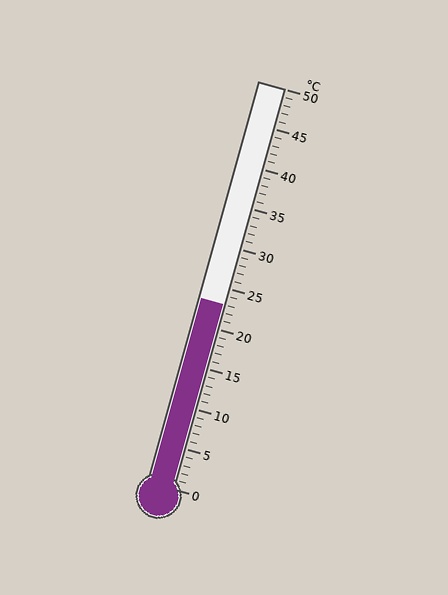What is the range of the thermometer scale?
The thermometer scale ranges from 0°C to 50°C.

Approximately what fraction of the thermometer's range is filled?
The thermometer is filled to approximately 45% of its range.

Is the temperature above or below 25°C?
The temperature is below 25°C.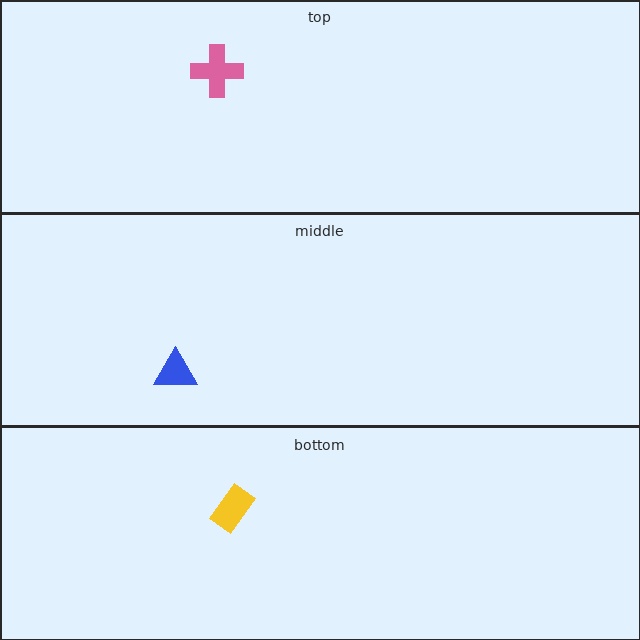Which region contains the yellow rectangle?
The bottom region.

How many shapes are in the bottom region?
1.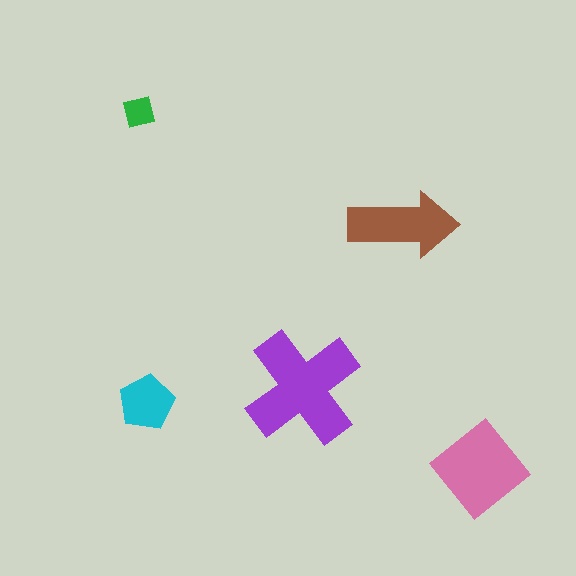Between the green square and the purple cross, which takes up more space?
The purple cross.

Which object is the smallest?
The green square.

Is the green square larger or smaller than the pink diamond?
Smaller.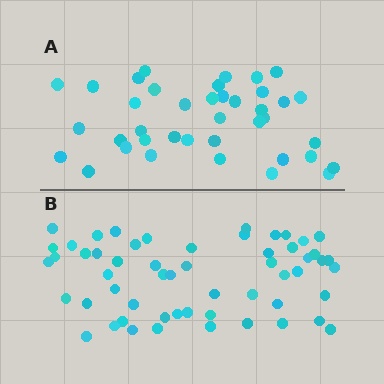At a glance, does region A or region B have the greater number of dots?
Region B (the bottom region) has more dots.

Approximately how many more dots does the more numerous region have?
Region B has approximately 15 more dots than region A.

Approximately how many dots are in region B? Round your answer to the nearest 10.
About 60 dots. (The exact count is 56, which rounds to 60.)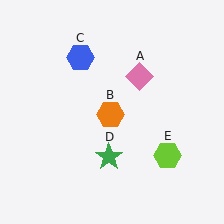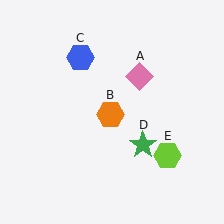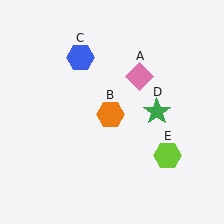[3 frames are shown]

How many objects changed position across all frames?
1 object changed position: green star (object D).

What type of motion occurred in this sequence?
The green star (object D) rotated counterclockwise around the center of the scene.